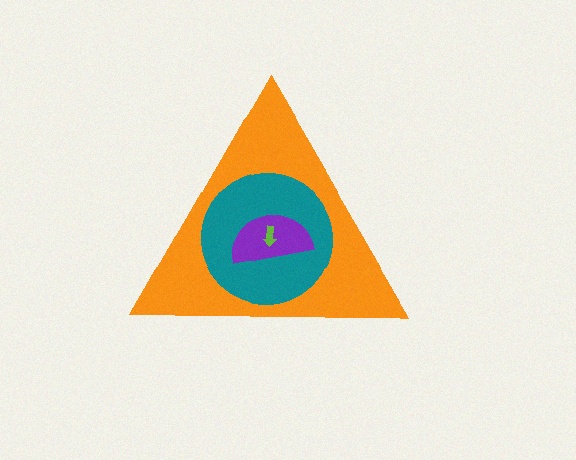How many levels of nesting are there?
4.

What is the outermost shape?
The orange triangle.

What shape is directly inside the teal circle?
The purple semicircle.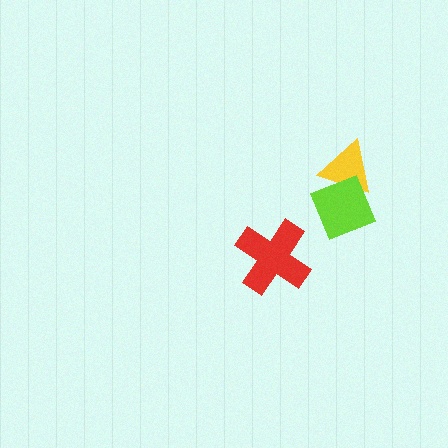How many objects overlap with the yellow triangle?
1 object overlaps with the yellow triangle.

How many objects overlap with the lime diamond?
1 object overlaps with the lime diamond.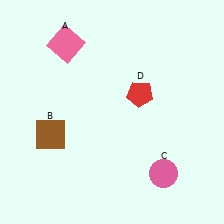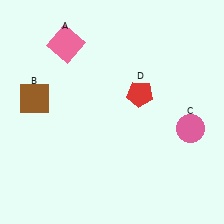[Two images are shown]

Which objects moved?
The objects that moved are: the brown square (B), the pink circle (C).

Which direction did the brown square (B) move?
The brown square (B) moved up.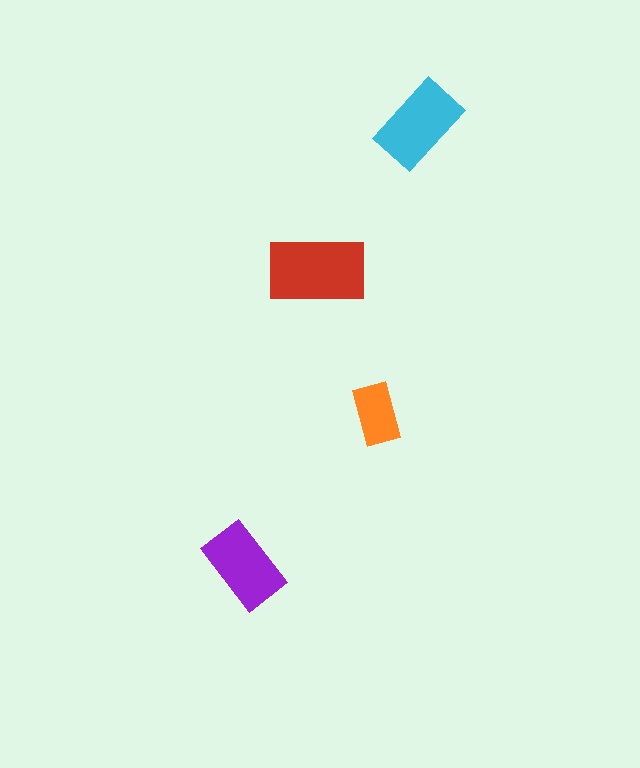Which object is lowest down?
The purple rectangle is bottommost.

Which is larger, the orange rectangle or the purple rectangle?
The purple one.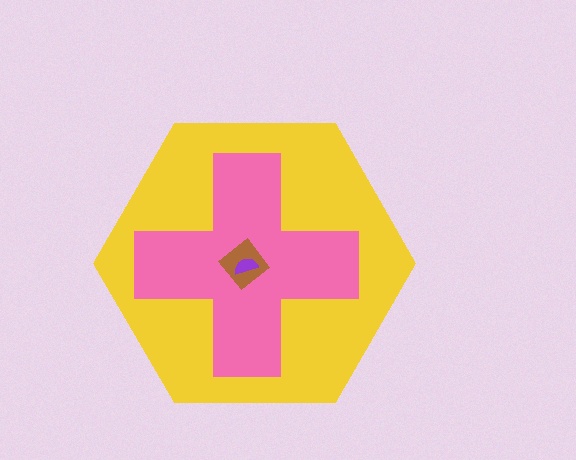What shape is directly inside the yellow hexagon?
The pink cross.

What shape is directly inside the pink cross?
The brown diamond.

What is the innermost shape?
The purple semicircle.